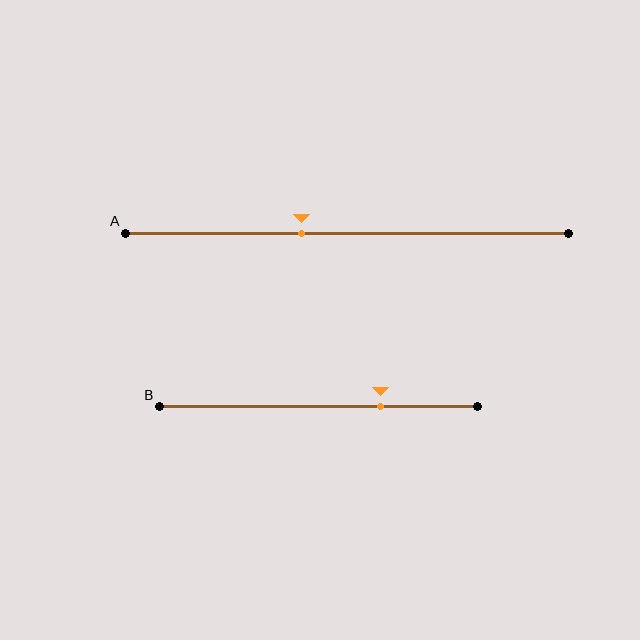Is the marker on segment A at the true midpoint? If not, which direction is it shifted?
No, the marker on segment A is shifted to the left by about 10% of the segment length.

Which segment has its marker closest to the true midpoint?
Segment A has its marker closest to the true midpoint.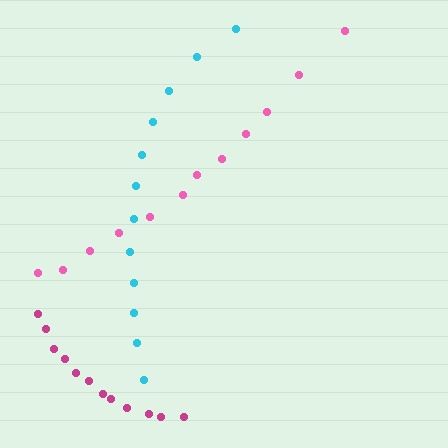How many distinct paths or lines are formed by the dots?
There are 3 distinct paths.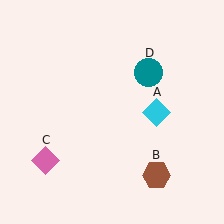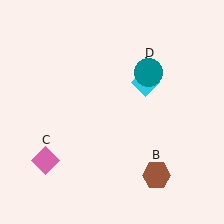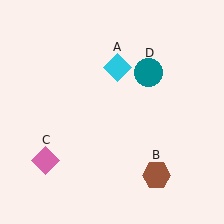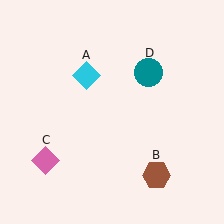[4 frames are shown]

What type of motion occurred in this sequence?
The cyan diamond (object A) rotated counterclockwise around the center of the scene.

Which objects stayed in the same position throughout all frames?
Brown hexagon (object B) and pink diamond (object C) and teal circle (object D) remained stationary.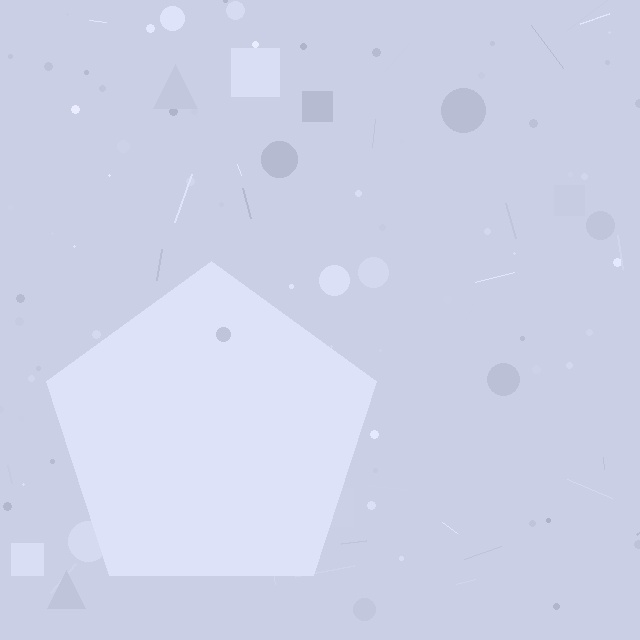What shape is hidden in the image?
A pentagon is hidden in the image.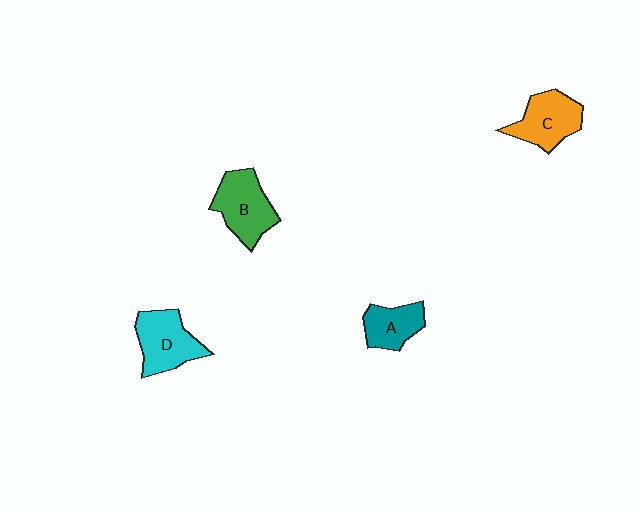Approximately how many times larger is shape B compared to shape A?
Approximately 1.4 times.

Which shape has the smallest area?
Shape A (teal).